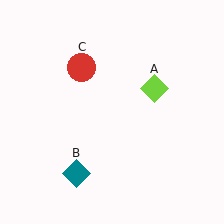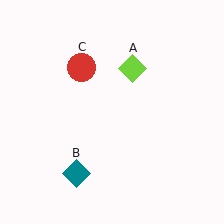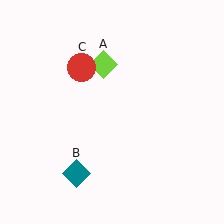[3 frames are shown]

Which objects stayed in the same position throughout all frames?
Teal diamond (object B) and red circle (object C) remained stationary.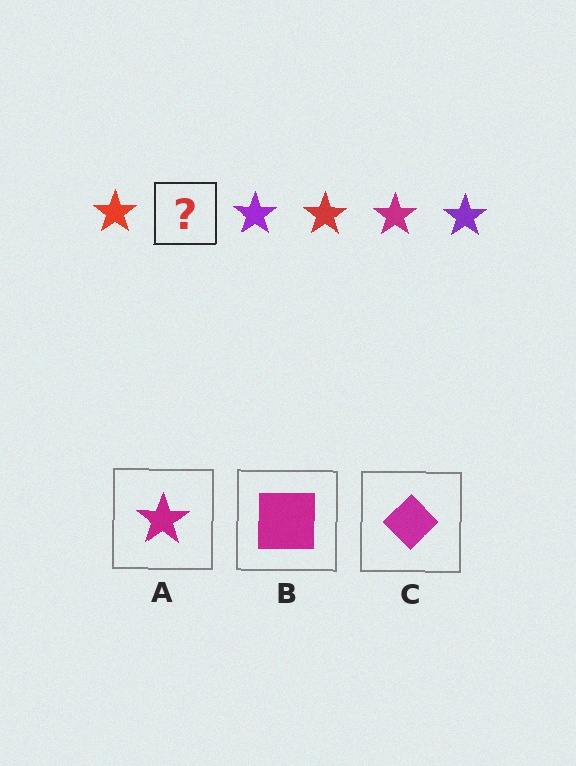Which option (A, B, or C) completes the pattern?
A.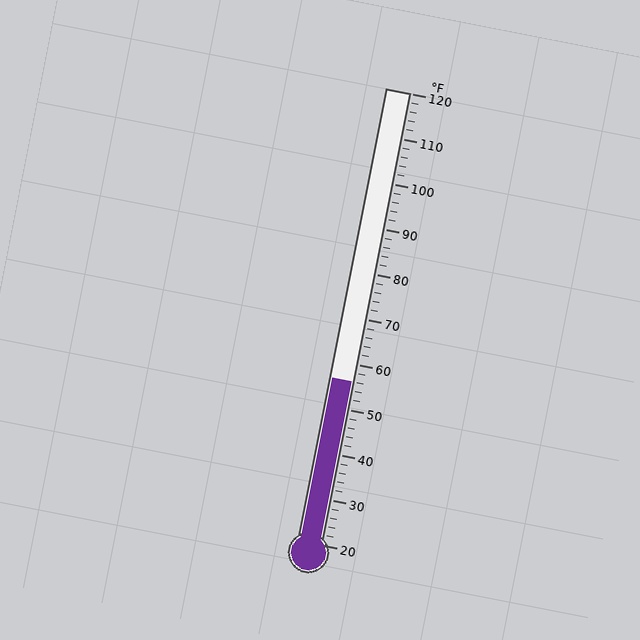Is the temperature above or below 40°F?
The temperature is above 40°F.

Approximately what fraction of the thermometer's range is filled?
The thermometer is filled to approximately 35% of its range.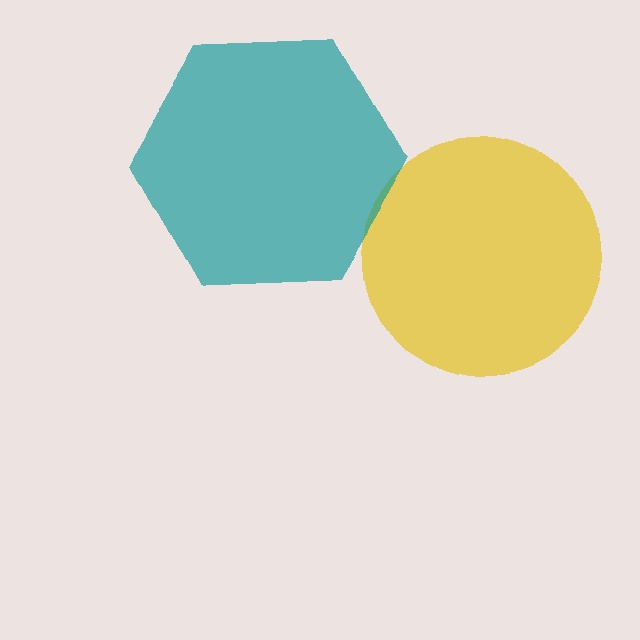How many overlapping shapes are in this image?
There are 2 overlapping shapes in the image.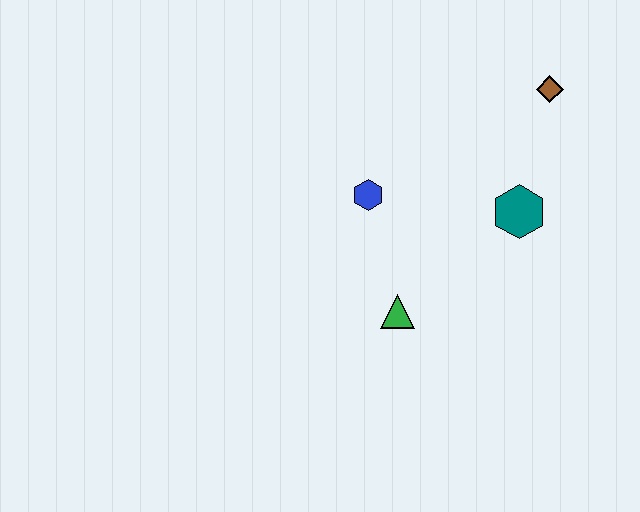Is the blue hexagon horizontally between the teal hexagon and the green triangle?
No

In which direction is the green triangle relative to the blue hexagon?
The green triangle is below the blue hexagon.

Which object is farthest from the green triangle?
The brown diamond is farthest from the green triangle.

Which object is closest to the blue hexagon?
The green triangle is closest to the blue hexagon.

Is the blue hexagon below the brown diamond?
Yes